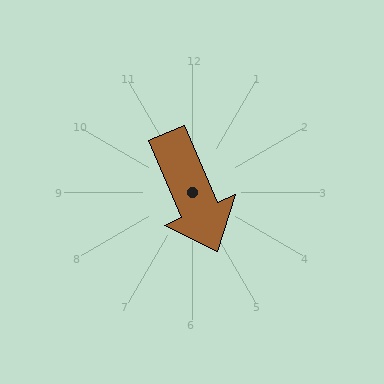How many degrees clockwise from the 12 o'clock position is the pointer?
Approximately 157 degrees.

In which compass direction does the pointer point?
Southeast.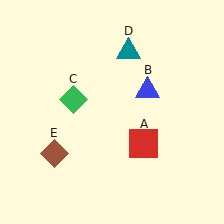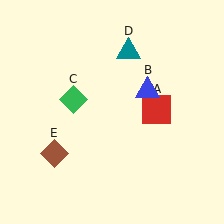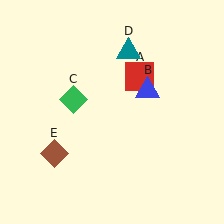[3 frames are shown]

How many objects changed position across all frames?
1 object changed position: red square (object A).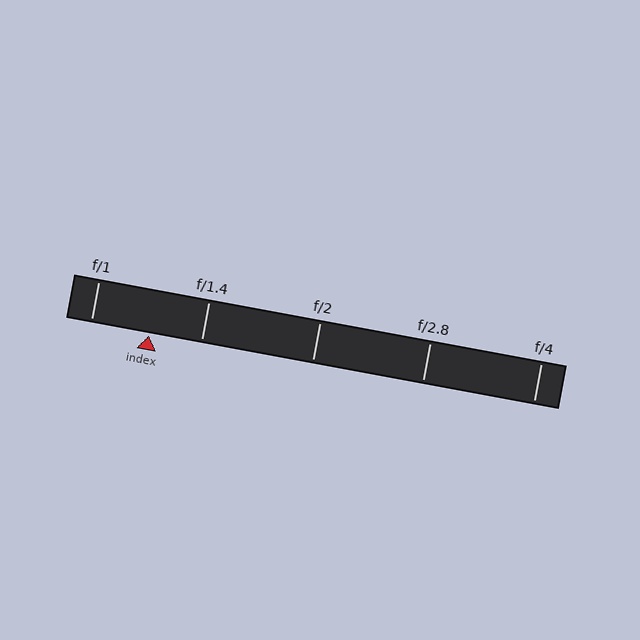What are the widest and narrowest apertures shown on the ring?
The widest aperture shown is f/1 and the narrowest is f/4.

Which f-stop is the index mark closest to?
The index mark is closest to f/1.4.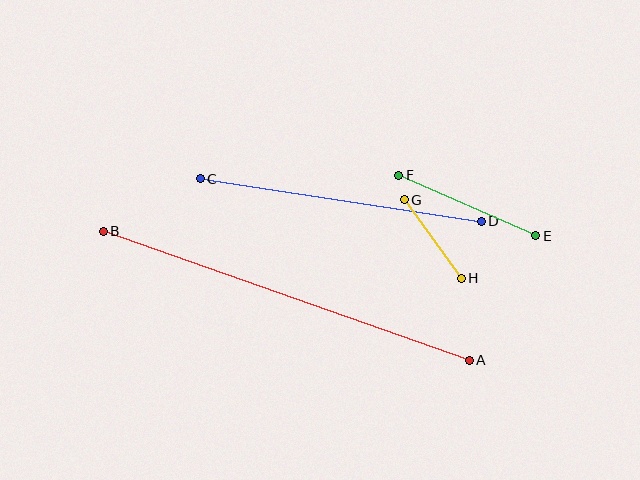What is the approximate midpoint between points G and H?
The midpoint is at approximately (433, 239) pixels.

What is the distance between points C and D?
The distance is approximately 284 pixels.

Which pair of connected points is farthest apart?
Points A and B are farthest apart.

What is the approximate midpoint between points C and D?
The midpoint is at approximately (341, 200) pixels.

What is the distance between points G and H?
The distance is approximately 97 pixels.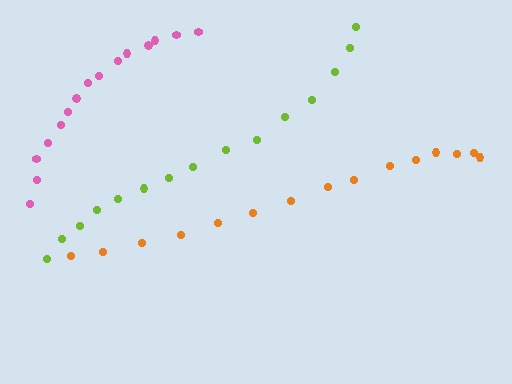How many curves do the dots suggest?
There are 3 distinct paths.